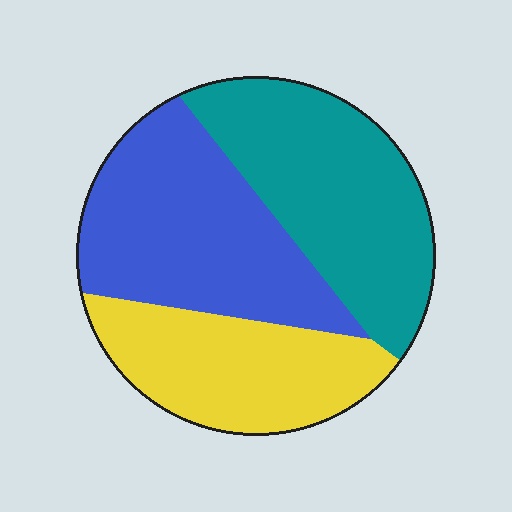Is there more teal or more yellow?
Teal.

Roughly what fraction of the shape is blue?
Blue takes up about three eighths (3/8) of the shape.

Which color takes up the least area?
Yellow, at roughly 30%.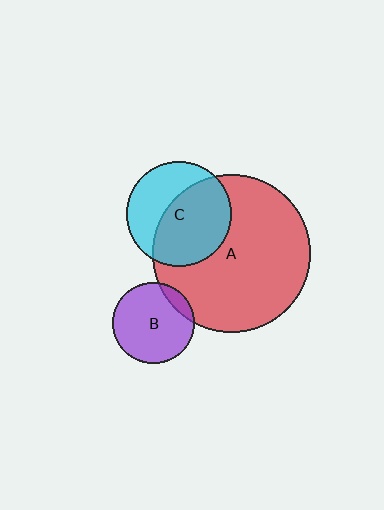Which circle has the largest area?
Circle A (red).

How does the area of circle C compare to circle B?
Approximately 1.7 times.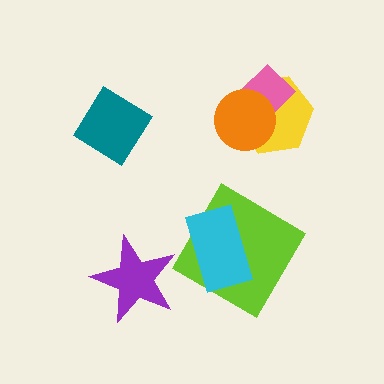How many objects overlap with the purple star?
0 objects overlap with the purple star.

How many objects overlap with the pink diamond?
2 objects overlap with the pink diamond.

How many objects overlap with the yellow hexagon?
2 objects overlap with the yellow hexagon.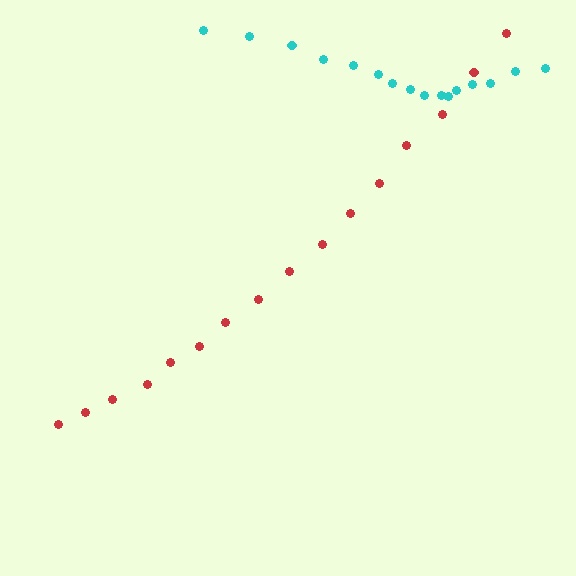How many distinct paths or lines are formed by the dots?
There are 2 distinct paths.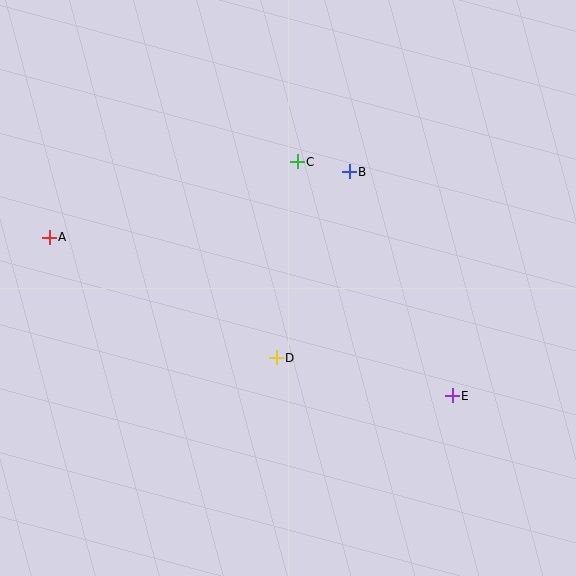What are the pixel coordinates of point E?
Point E is at (452, 396).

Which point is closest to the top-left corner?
Point A is closest to the top-left corner.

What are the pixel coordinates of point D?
Point D is at (276, 358).